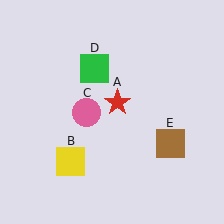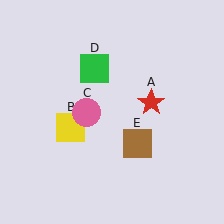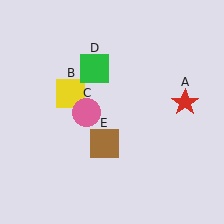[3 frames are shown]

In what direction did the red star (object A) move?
The red star (object A) moved right.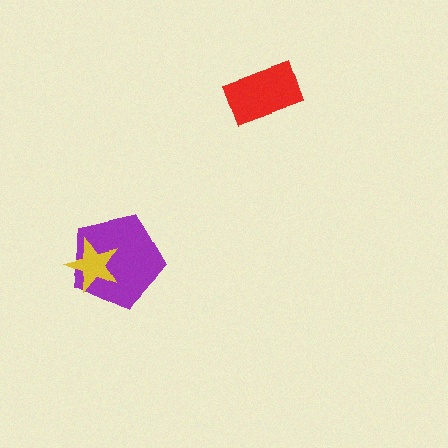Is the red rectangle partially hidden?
No, no other shape covers it.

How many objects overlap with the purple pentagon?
1 object overlaps with the purple pentagon.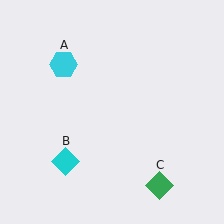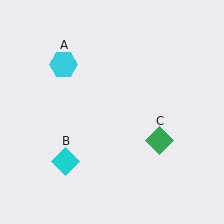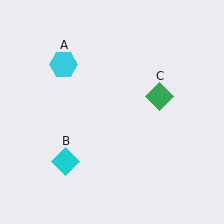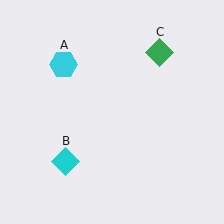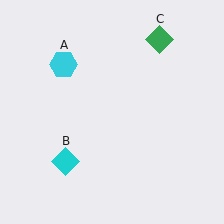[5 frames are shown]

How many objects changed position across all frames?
1 object changed position: green diamond (object C).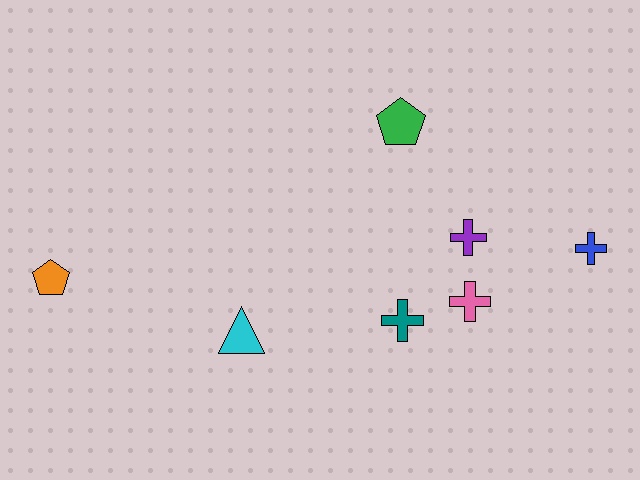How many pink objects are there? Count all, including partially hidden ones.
There is 1 pink object.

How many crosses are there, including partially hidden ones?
There are 4 crosses.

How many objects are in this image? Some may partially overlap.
There are 7 objects.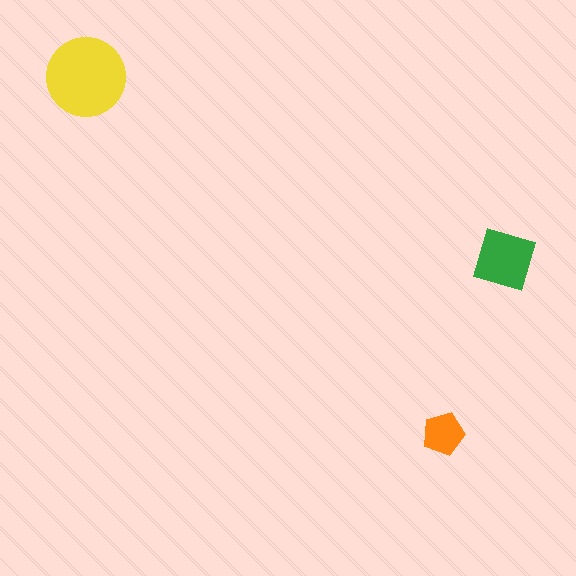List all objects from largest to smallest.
The yellow circle, the green square, the orange pentagon.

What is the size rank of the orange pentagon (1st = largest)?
3rd.